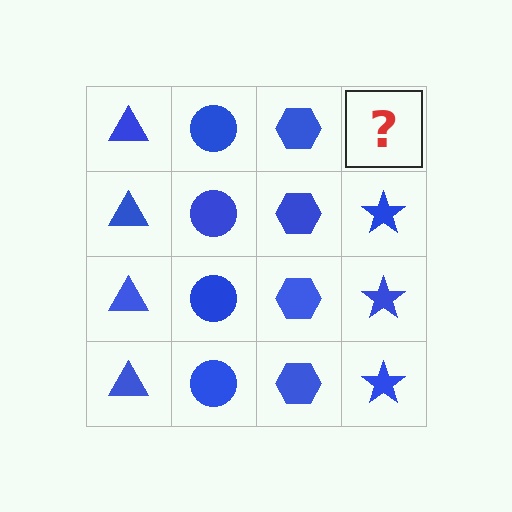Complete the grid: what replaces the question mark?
The question mark should be replaced with a blue star.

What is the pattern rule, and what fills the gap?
The rule is that each column has a consistent shape. The gap should be filled with a blue star.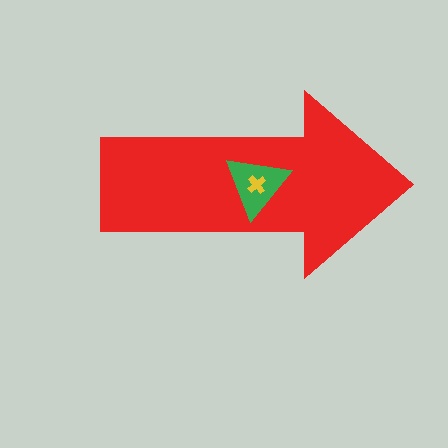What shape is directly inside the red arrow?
The green triangle.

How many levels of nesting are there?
3.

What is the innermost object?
The yellow cross.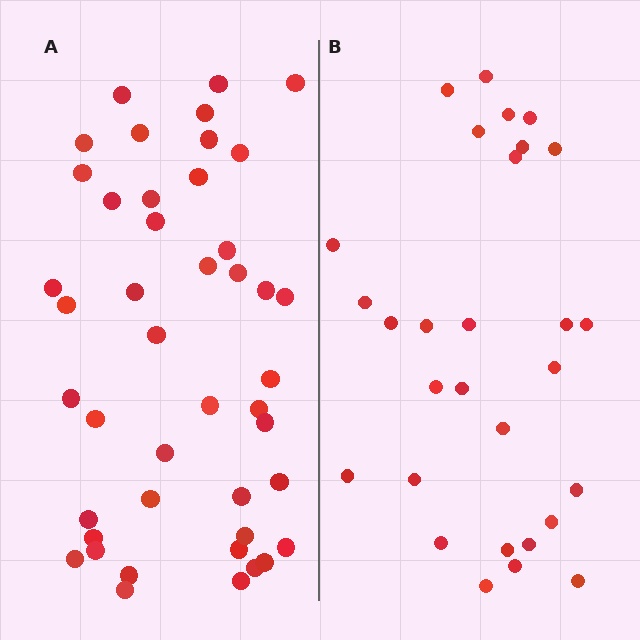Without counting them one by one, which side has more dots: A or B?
Region A (the left region) has more dots.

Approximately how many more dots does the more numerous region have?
Region A has approximately 15 more dots than region B.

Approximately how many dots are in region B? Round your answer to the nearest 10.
About 30 dots. (The exact count is 29, which rounds to 30.)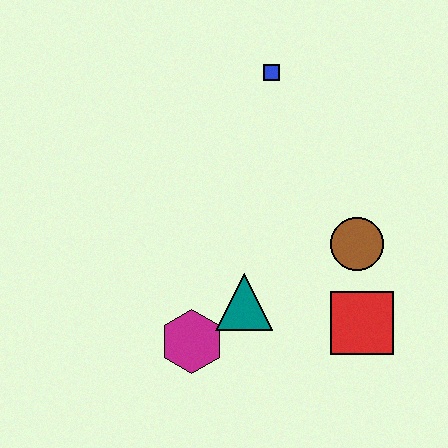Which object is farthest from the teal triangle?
The blue square is farthest from the teal triangle.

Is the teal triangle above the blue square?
No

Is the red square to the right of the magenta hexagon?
Yes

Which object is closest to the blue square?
The brown circle is closest to the blue square.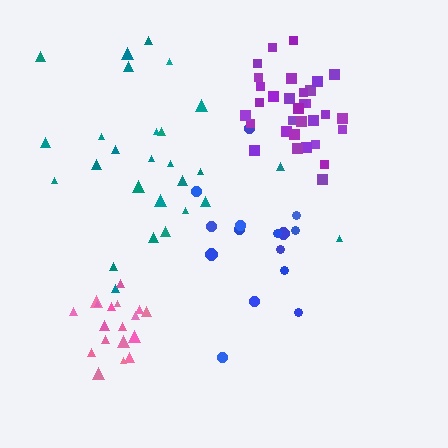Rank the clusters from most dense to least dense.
pink, purple, teal, blue.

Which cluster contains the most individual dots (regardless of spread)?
Purple (32).